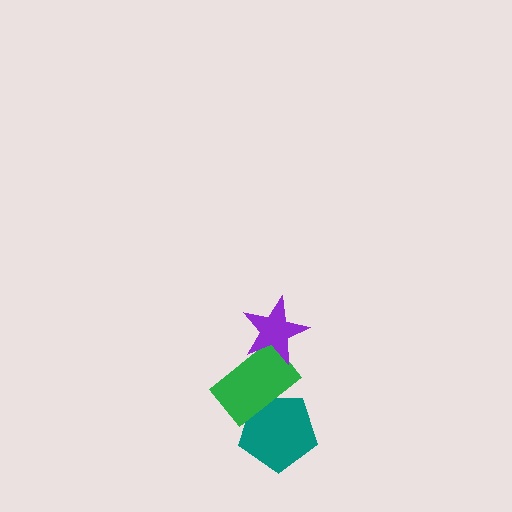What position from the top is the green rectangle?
The green rectangle is 2nd from the top.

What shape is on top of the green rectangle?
The purple star is on top of the green rectangle.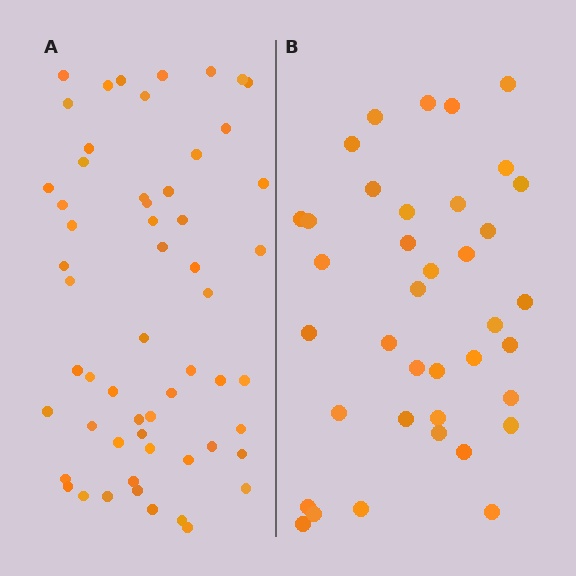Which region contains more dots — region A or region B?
Region A (the left region) has more dots.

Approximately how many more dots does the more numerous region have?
Region A has approximately 20 more dots than region B.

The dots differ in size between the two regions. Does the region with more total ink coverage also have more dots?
No. Region B has more total ink coverage because its dots are larger, but region A actually contains more individual dots. Total area can be misleading — the number of items is what matters here.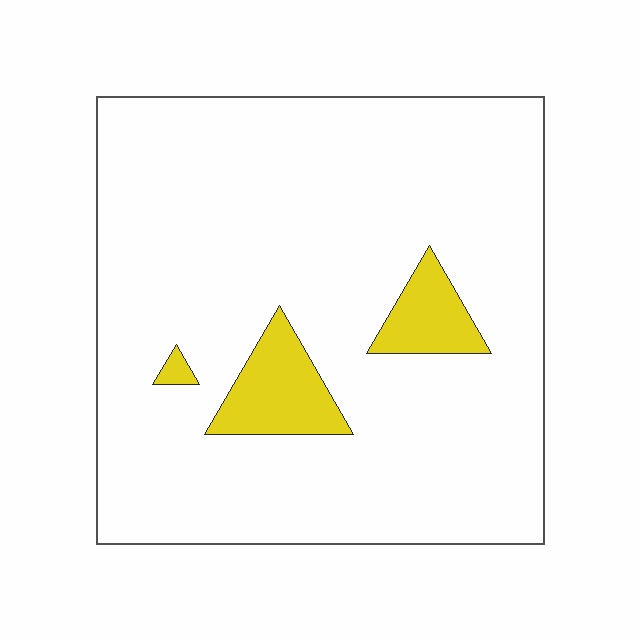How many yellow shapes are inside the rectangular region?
3.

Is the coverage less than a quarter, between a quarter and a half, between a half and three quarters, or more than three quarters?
Less than a quarter.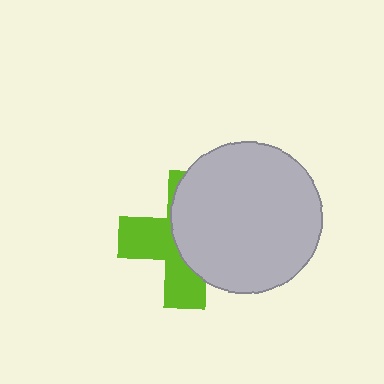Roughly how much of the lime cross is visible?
About half of it is visible (roughly 46%).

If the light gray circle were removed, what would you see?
You would see the complete lime cross.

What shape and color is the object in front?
The object in front is a light gray circle.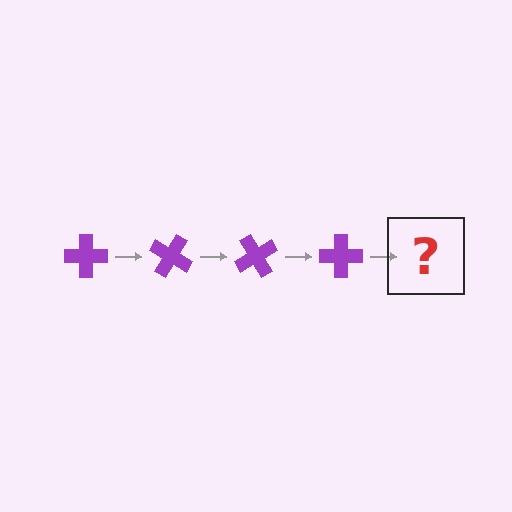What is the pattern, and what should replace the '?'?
The pattern is that the cross rotates 30 degrees each step. The '?' should be a purple cross rotated 120 degrees.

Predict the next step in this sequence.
The next step is a purple cross rotated 120 degrees.